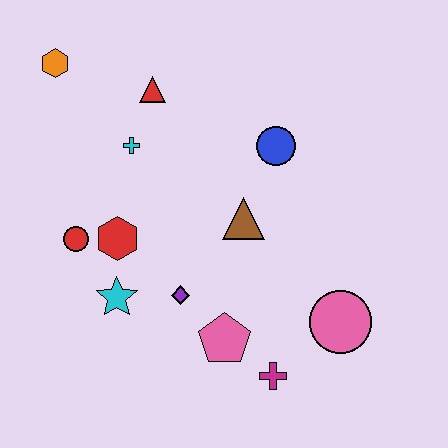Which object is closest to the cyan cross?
The red triangle is closest to the cyan cross.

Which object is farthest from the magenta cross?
The orange hexagon is farthest from the magenta cross.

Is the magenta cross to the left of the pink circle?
Yes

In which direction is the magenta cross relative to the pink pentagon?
The magenta cross is to the right of the pink pentagon.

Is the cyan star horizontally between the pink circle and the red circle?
Yes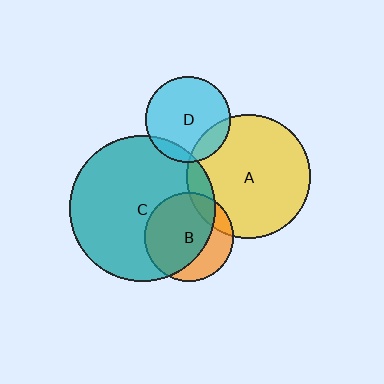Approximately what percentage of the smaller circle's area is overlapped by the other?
Approximately 10%.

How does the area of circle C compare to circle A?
Approximately 1.4 times.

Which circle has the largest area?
Circle C (teal).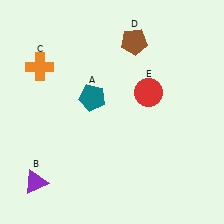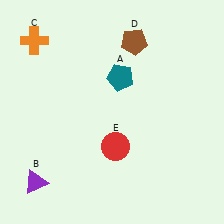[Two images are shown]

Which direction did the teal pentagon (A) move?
The teal pentagon (A) moved right.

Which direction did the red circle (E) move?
The red circle (E) moved down.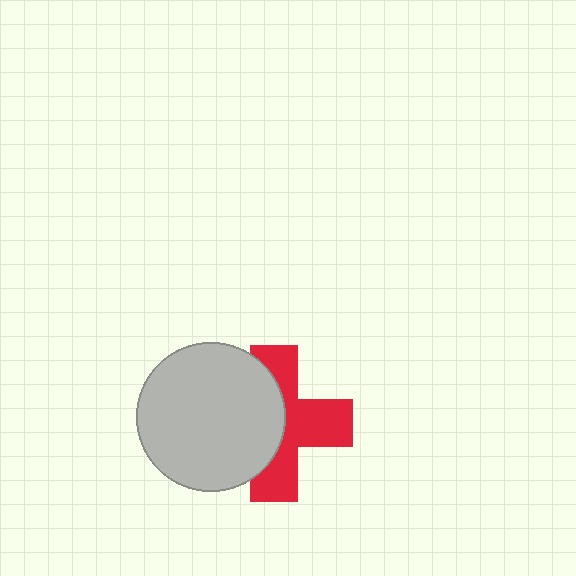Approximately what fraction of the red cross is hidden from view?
Roughly 46% of the red cross is hidden behind the light gray circle.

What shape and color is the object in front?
The object in front is a light gray circle.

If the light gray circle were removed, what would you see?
You would see the complete red cross.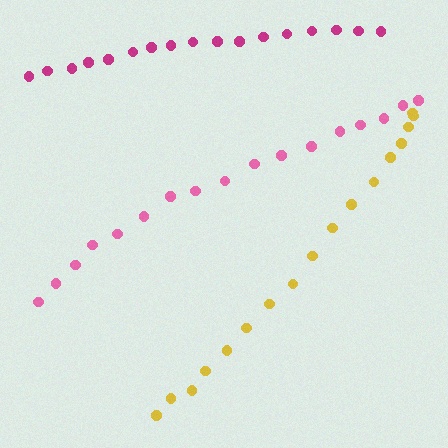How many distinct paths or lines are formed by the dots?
There are 3 distinct paths.